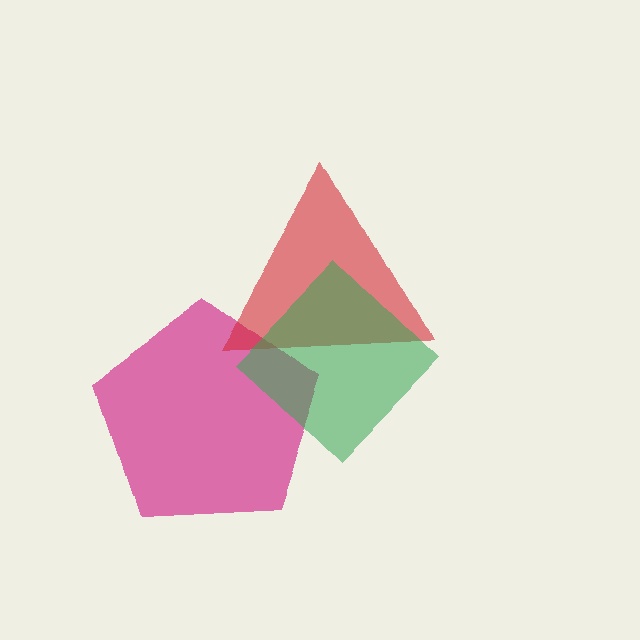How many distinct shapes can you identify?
There are 3 distinct shapes: a magenta pentagon, a red triangle, a green diamond.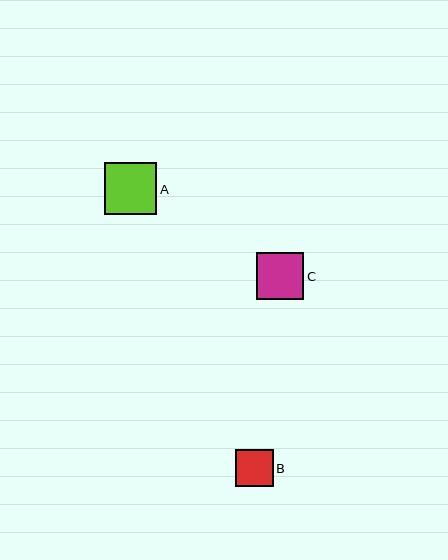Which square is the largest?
Square A is the largest with a size of approximately 52 pixels.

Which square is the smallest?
Square B is the smallest with a size of approximately 37 pixels.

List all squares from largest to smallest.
From largest to smallest: A, C, B.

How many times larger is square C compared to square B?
Square C is approximately 1.3 times the size of square B.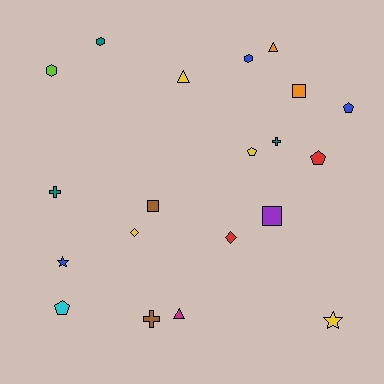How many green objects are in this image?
There are no green objects.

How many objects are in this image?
There are 20 objects.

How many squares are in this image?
There are 3 squares.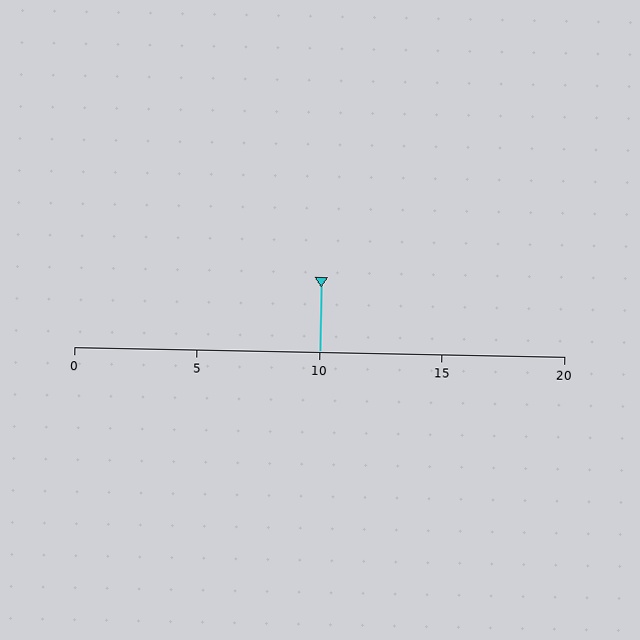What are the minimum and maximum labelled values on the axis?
The axis runs from 0 to 20.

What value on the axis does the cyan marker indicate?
The marker indicates approximately 10.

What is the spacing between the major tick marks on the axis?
The major ticks are spaced 5 apart.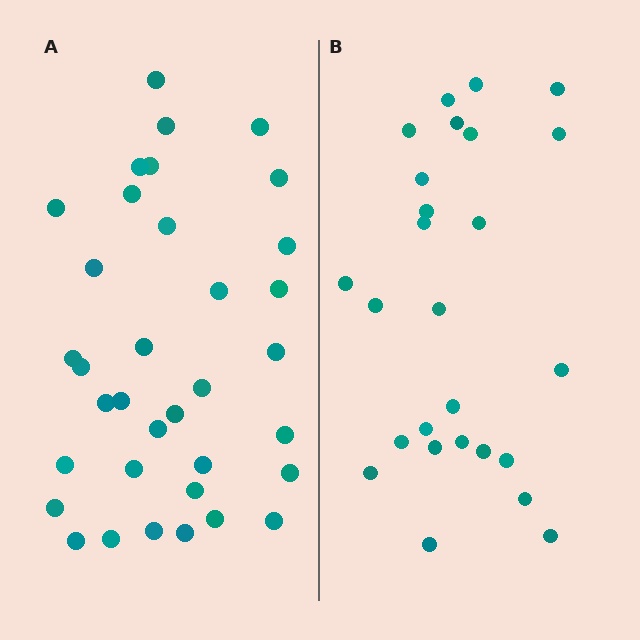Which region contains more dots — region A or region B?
Region A (the left region) has more dots.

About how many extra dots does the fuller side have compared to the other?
Region A has roughly 8 or so more dots than region B.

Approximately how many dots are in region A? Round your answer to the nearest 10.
About 40 dots. (The exact count is 35, which rounds to 40.)